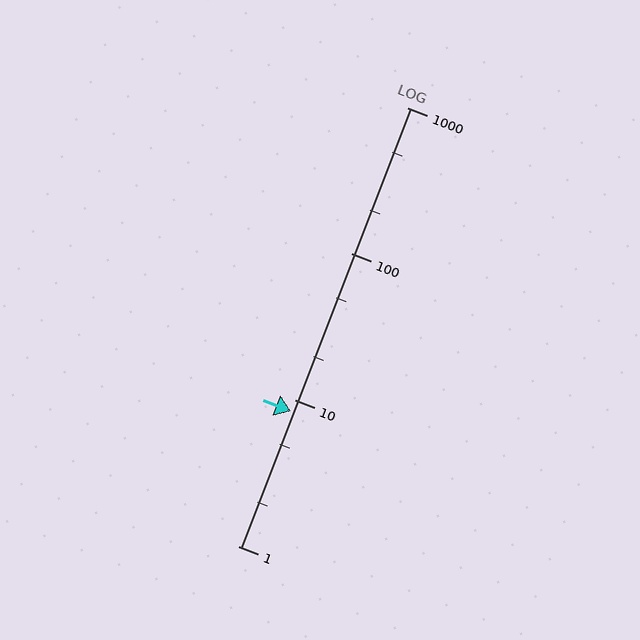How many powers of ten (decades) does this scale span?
The scale spans 3 decades, from 1 to 1000.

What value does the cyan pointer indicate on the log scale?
The pointer indicates approximately 8.4.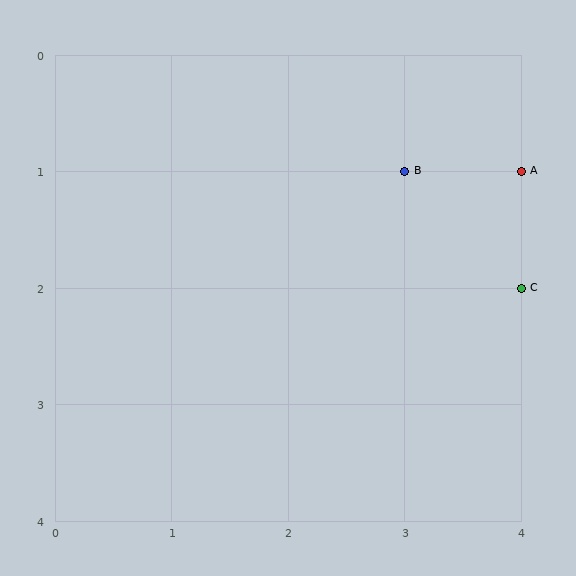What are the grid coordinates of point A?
Point A is at grid coordinates (4, 1).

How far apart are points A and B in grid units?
Points A and B are 1 column apart.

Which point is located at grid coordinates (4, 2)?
Point C is at (4, 2).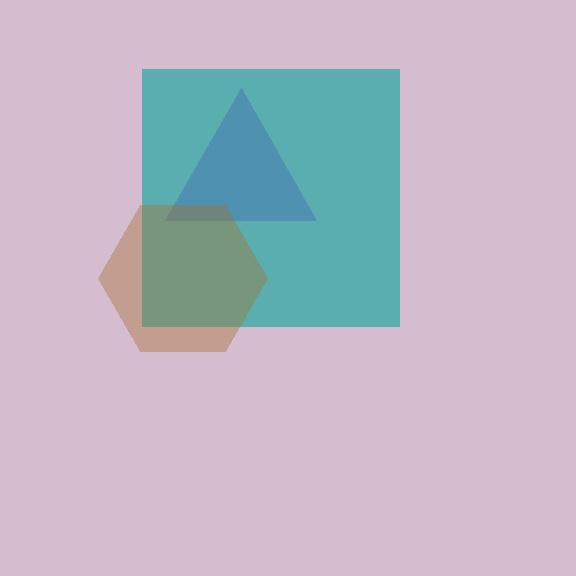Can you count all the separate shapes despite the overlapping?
Yes, there are 3 separate shapes.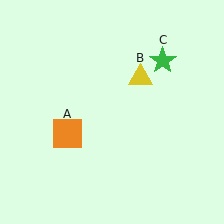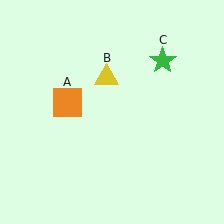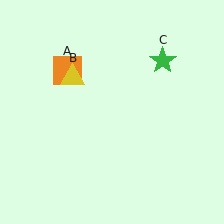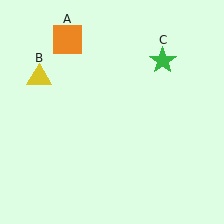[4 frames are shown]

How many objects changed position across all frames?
2 objects changed position: orange square (object A), yellow triangle (object B).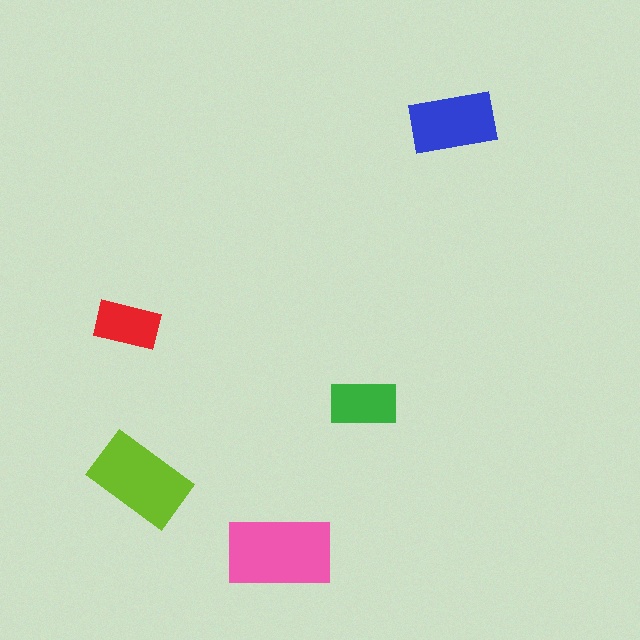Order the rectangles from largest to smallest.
the pink one, the lime one, the blue one, the green one, the red one.